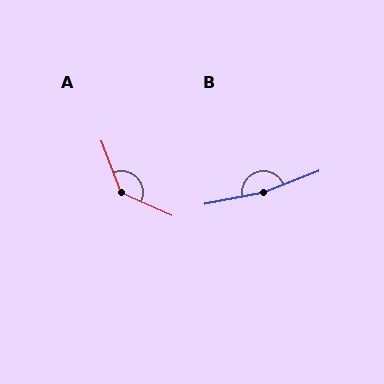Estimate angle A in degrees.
Approximately 135 degrees.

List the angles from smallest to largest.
A (135°), B (170°).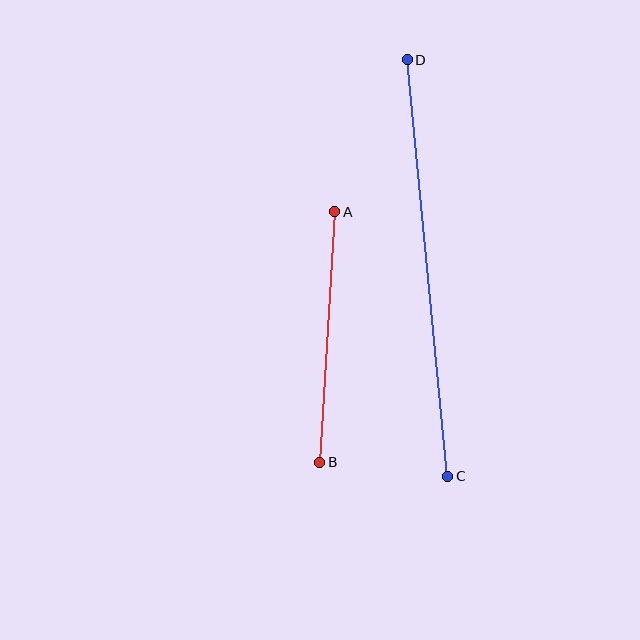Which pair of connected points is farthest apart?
Points C and D are farthest apart.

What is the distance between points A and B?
The distance is approximately 251 pixels.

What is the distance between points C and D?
The distance is approximately 419 pixels.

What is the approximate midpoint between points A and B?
The midpoint is at approximately (327, 337) pixels.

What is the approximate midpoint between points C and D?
The midpoint is at approximately (428, 268) pixels.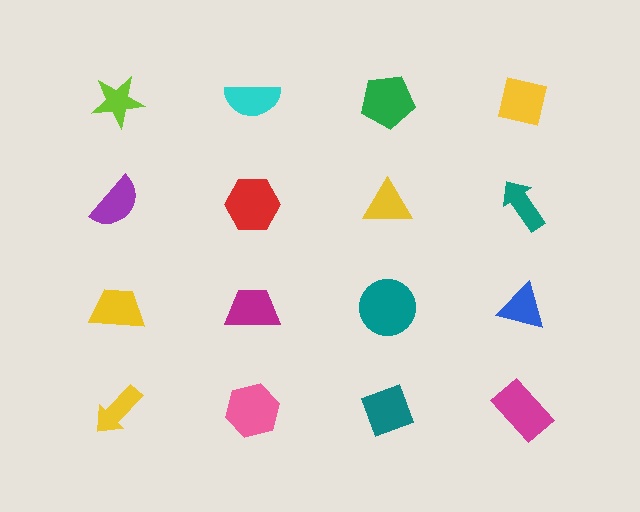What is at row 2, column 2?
A red hexagon.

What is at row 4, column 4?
A magenta rectangle.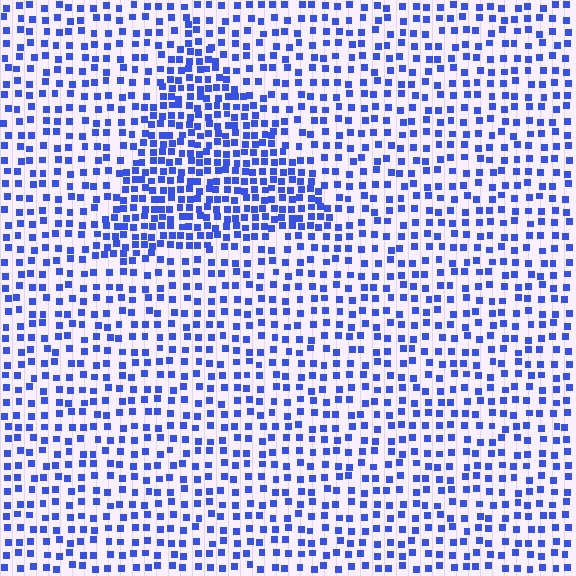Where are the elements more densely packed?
The elements are more densely packed inside the triangle boundary.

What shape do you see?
I see a triangle.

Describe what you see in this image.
The image contains small blue elements arranged at two different densities. A triangle-shaped region is visible where the elements are more densely packed than the surrounding area.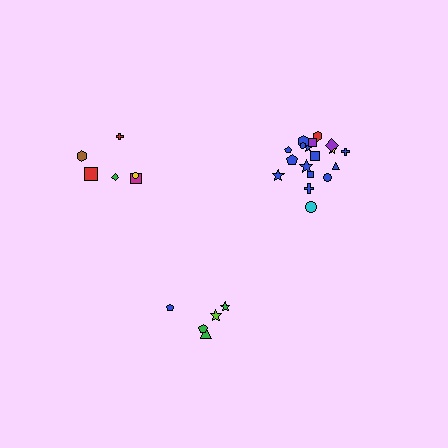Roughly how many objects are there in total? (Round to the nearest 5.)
Roughly 30 objects in total.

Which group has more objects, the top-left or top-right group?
The top-right group.